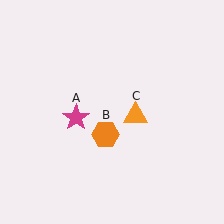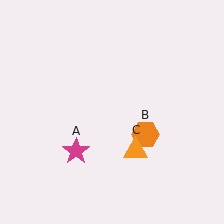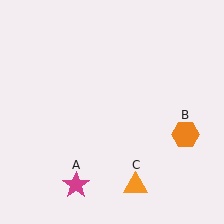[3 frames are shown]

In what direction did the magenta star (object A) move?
The magenta star (object A) moved down.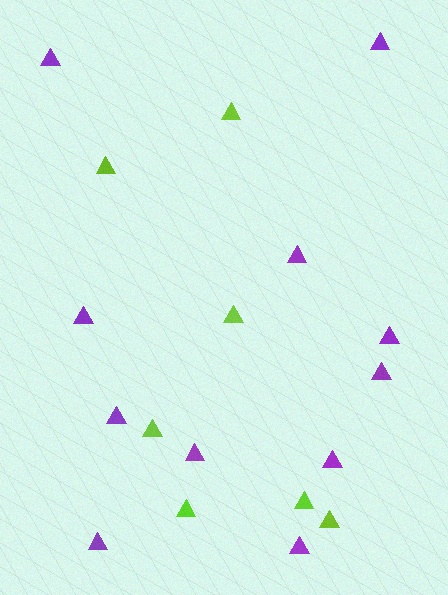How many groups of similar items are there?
There are 2 groups: one group of purple triangles (11) and one group of lime triangles (7).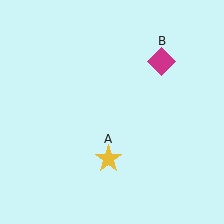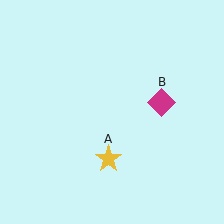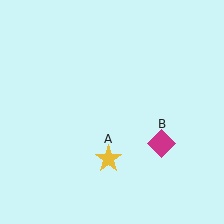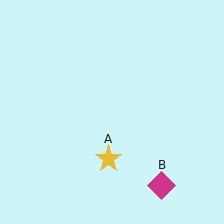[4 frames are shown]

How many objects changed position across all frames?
1 object changed position: magenta diamond (object B).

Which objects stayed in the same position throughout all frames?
Yellow star (object A) remained stationary.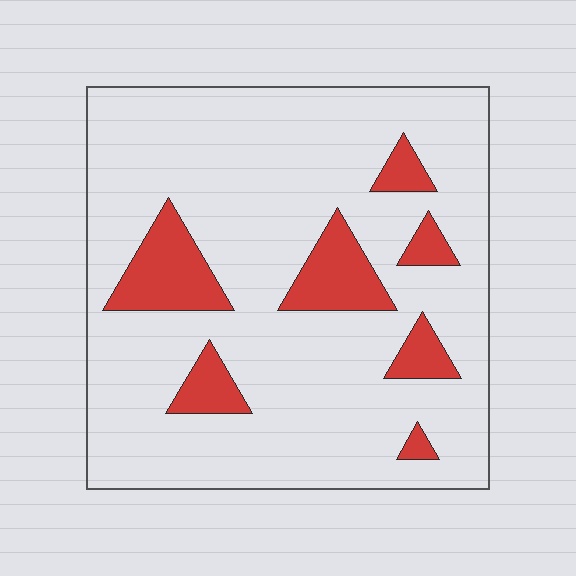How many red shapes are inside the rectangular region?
7.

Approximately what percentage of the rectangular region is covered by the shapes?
Approximately 15%.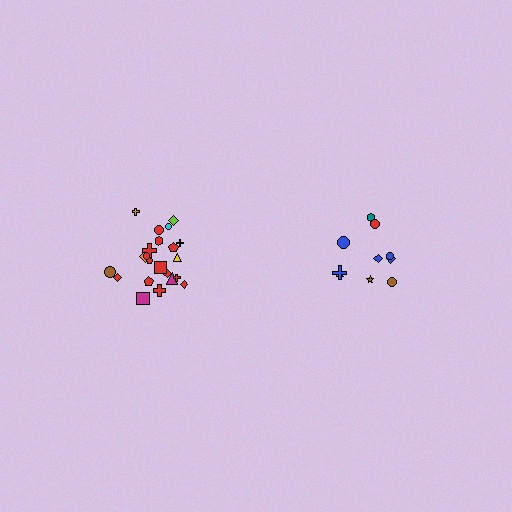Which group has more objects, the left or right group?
The left group.